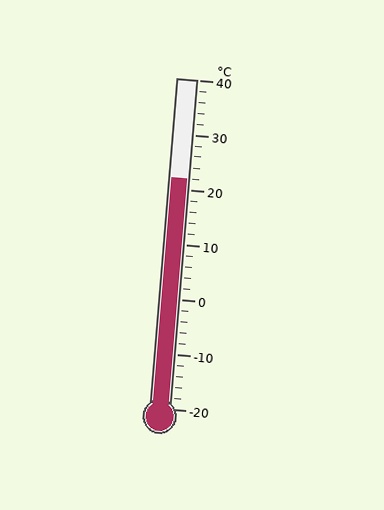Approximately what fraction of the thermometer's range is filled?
The thermometer is filled to approximately 70% of its range.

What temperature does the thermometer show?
The thermometer shows approximately 22°C.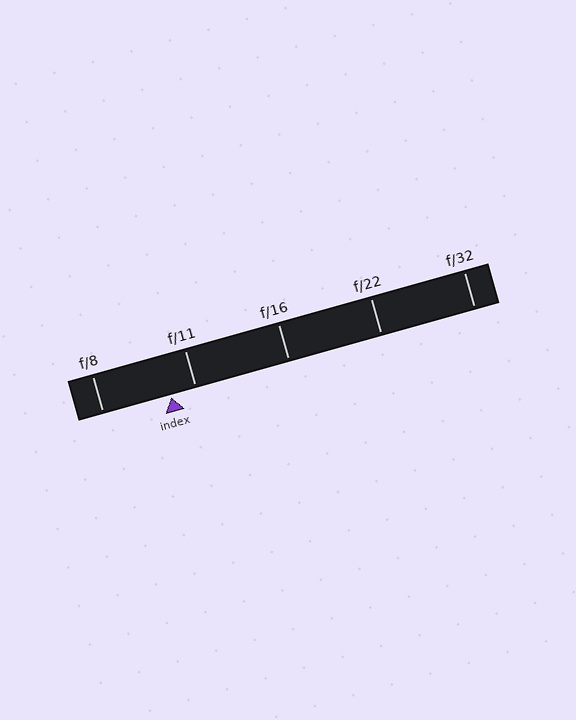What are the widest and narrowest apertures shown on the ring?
The widest aperture shown is f/8 and the narrowest is f/32.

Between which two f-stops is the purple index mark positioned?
The index mark is between f/8 and f/11.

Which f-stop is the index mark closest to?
The index mark is closest to f/11.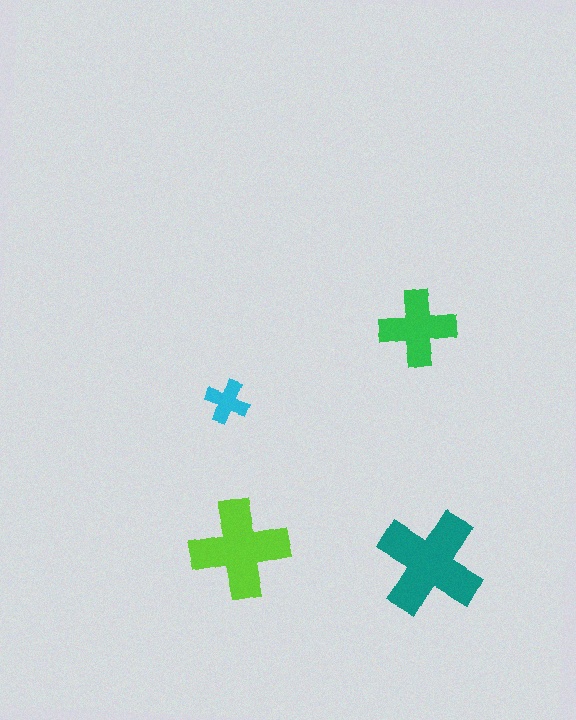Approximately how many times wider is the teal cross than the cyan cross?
About 2.5 times wider.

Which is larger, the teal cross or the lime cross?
The teal one.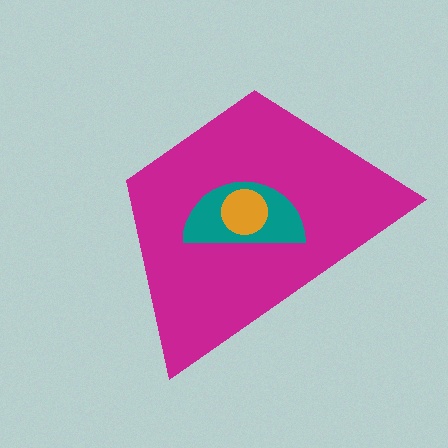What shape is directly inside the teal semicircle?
The orange circle.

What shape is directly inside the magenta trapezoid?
The teal semicircle.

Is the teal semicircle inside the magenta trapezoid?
Yes.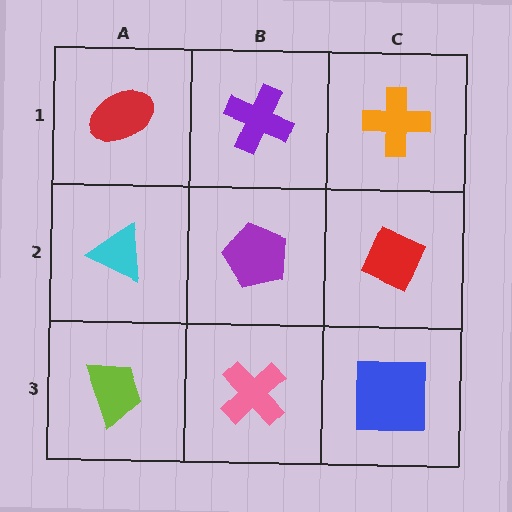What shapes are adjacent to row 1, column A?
A cyan triangle (row 2, column A), a purple cross (row 1, column B).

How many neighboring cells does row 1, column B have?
3.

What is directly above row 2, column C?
An orange cross.